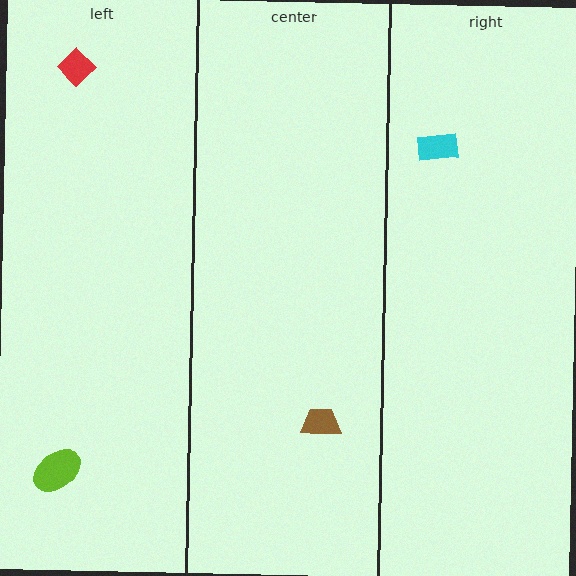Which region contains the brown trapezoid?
The center region.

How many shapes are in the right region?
1.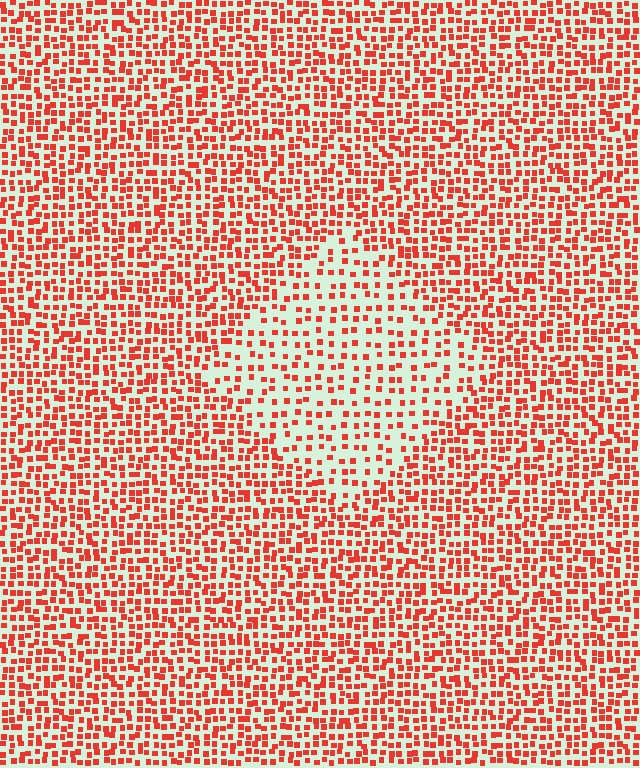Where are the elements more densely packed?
The elements are more densely packed outside the diamond boundary.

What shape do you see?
I see a diamond.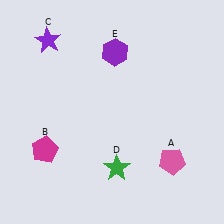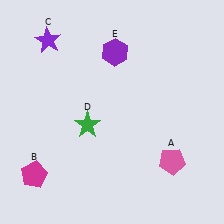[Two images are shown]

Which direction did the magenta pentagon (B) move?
The magenta pentagon (B) moved down.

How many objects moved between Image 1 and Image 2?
2 objects moved between the two images.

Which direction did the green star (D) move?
The green star (D) moved up.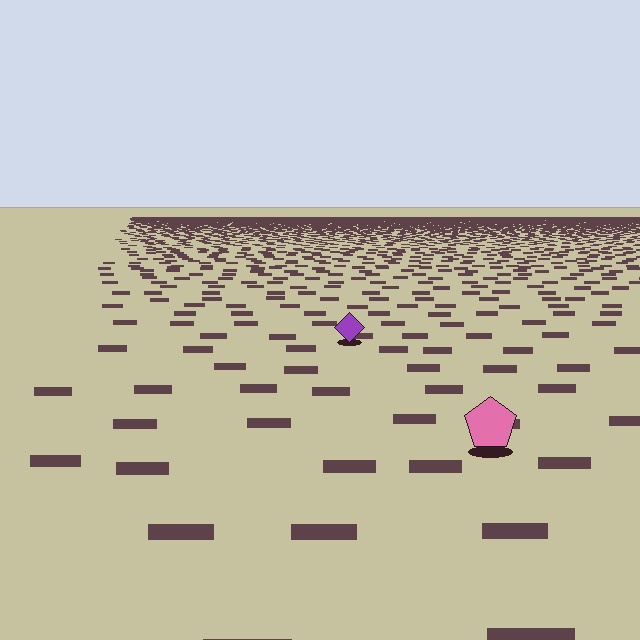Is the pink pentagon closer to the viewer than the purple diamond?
Yes. The pink pentagon is closer — you can tell from the texture gradient: the ground texture is coarser near it.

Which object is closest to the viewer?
The pink pentagon is closest. The texture marks near it are larger and more spread out.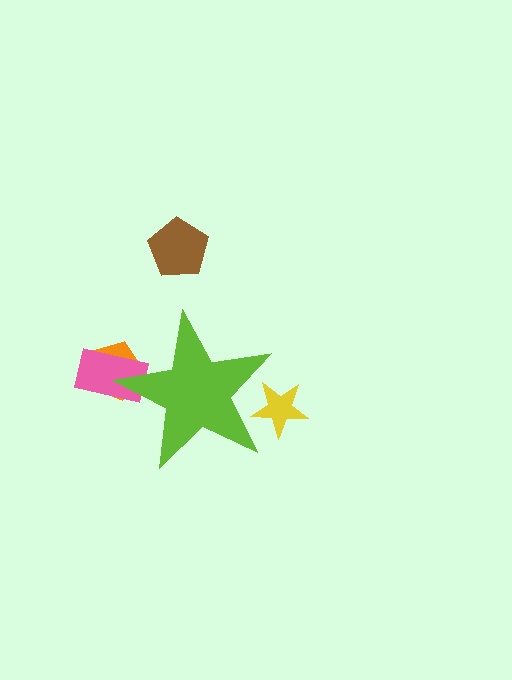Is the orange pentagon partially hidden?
Yes, the orange pentagon is partially hidden behind the lime star.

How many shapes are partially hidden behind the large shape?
3 shapes are partially hidden.